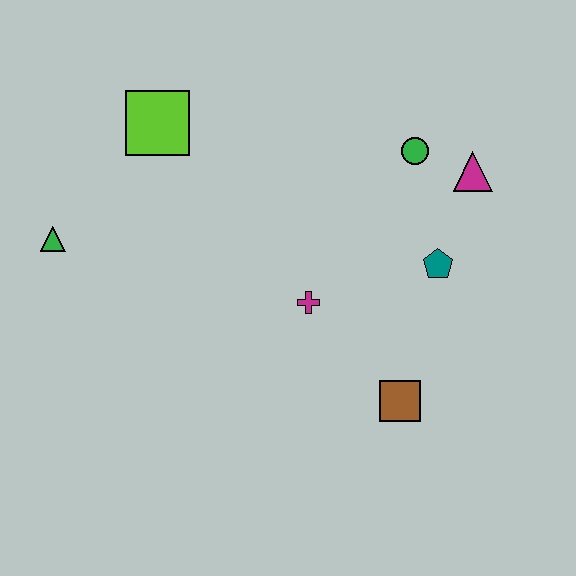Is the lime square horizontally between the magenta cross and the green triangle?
Yes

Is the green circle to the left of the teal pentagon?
Yes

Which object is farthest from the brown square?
The green triangle is farthest from the brown square.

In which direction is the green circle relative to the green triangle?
The green circle is to the right of the green triangle.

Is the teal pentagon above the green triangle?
No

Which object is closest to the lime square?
The green triangle is closest to the lime square.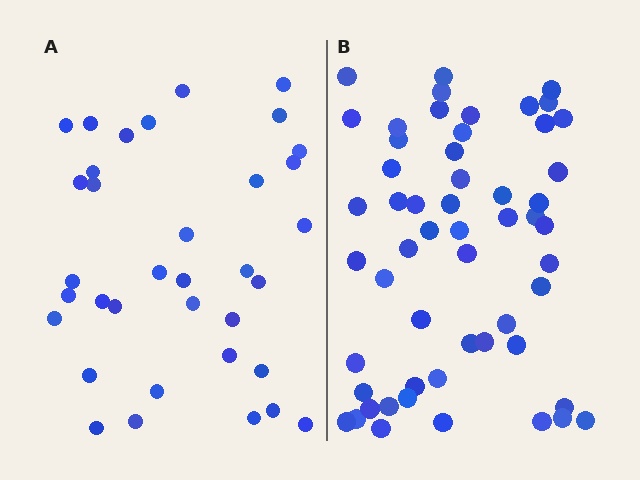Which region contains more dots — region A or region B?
Region B (the right region) has more dots.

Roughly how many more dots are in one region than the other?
Region B has approximately 20 more dots than region A.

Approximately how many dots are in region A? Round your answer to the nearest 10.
About 40 dots. (The exact count is 35, which rounds to 40.)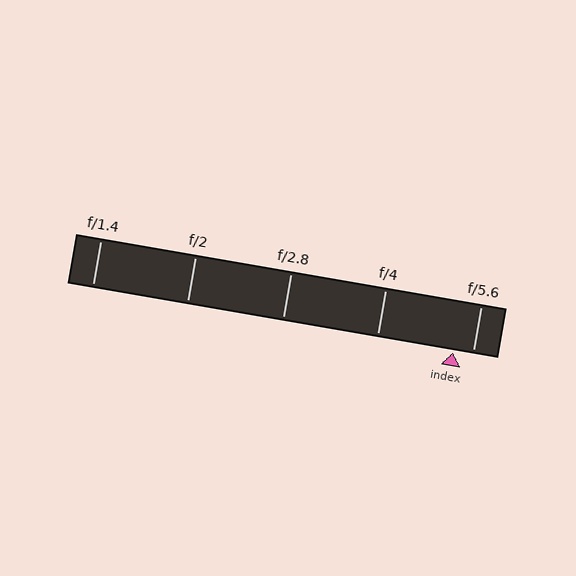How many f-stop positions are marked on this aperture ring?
There are 5 f-stop positions marked.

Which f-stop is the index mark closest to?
The index mark is closest to f/5.6.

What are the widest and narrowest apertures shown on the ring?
The widest aperture shown is f/1.4 and the narrowest is f/5.6.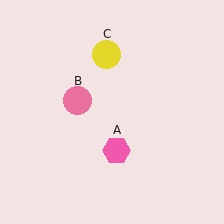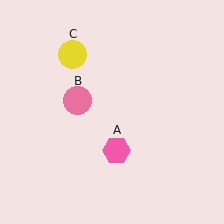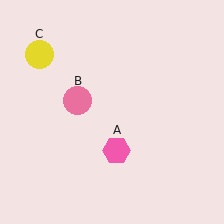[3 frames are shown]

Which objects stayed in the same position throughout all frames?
Pink hexagon (object A) and pink circle (object B) remained stationary.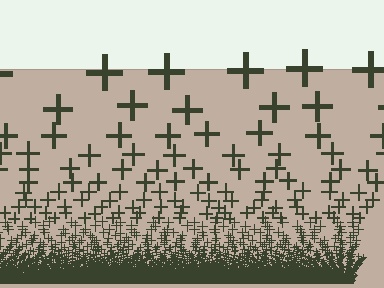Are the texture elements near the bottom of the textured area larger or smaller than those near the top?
Smaller. The gradient is inverted — elements near the bottom are smaller and denser.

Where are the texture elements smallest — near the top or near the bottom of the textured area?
Near the bottom.